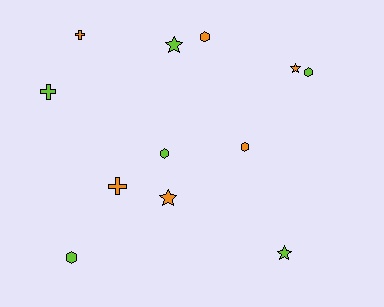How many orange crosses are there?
There are 2 orange crosses.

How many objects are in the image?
There are 12 objects.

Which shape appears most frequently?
Hexagon, with 5 objects.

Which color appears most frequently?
Orange, with 6 objects.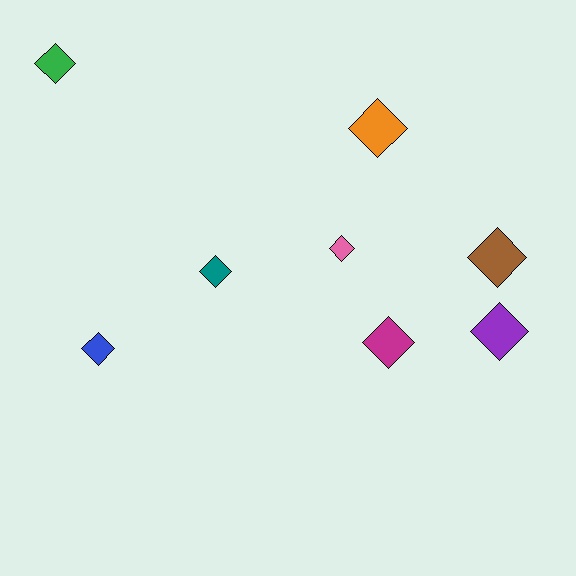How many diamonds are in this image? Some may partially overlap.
There are 8 diamonds.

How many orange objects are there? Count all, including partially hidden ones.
There is 1 orange object.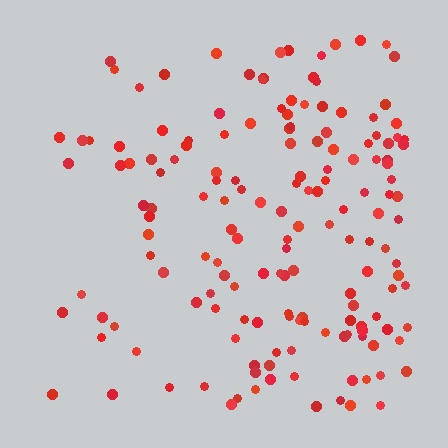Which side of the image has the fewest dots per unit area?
The left.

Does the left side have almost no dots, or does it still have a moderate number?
Still a moderate number, just noticeably fewer than the right.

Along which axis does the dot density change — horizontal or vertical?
Horizontal.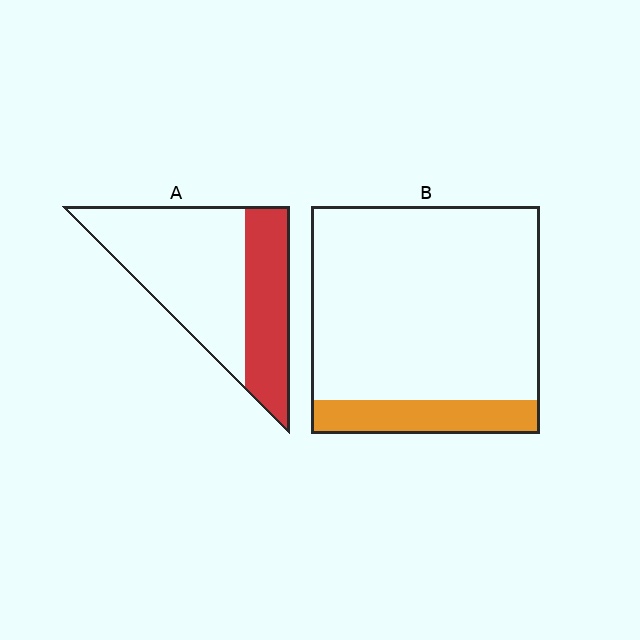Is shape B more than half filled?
No.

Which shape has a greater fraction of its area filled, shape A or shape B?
Shape A.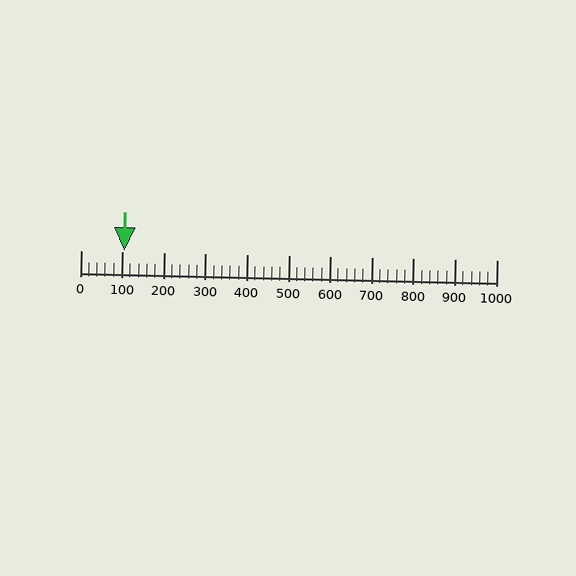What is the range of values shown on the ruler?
The ruler shows values from 0 to 1000.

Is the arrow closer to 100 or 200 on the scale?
The arrow is closer to 100.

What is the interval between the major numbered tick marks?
The major tick marks are spaced 100 units apart.